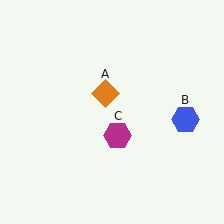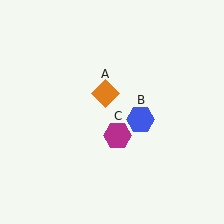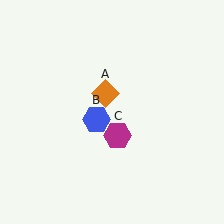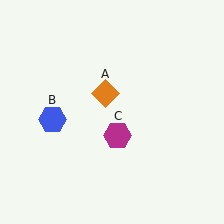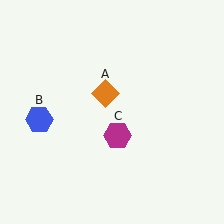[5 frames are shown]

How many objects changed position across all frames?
1 object changed position: blue hexagon (object B).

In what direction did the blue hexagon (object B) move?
The blue hexagon (object B) moved left.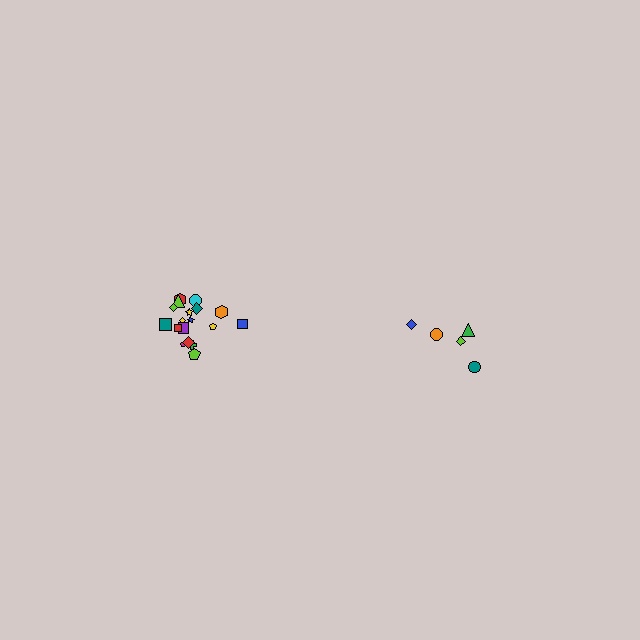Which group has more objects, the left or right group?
The left group.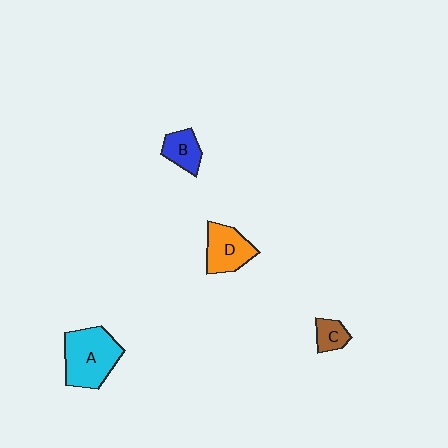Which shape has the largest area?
Shape A (cyan).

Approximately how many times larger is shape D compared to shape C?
Approximately 2.1 times.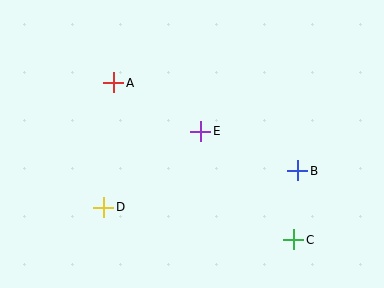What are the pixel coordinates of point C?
Point C is at (293, 240).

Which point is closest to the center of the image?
Point E at (201, 131) is closest to the center.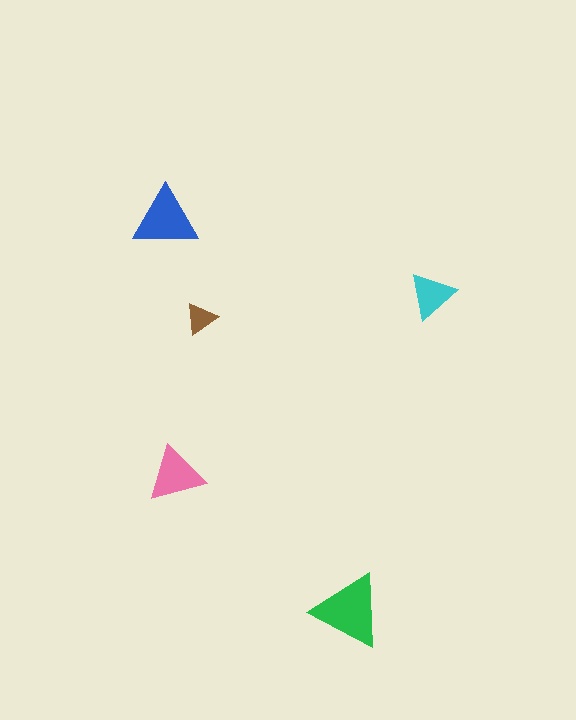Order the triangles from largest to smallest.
the green one, the blue one, the pink one, the cyan one, the brown one.